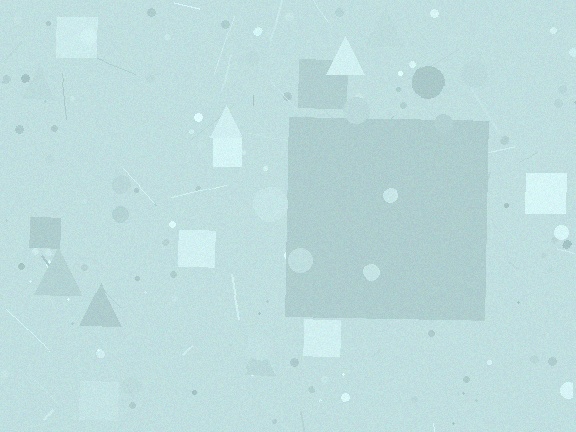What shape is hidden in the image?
A square is hidden in the image.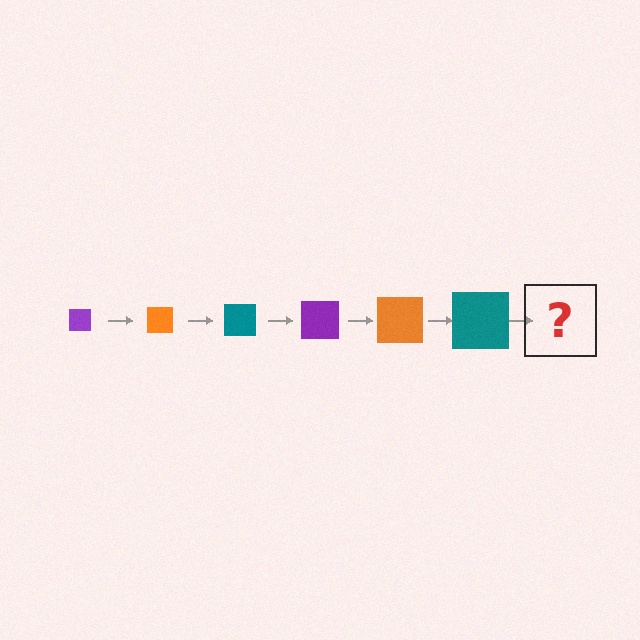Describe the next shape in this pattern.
It should be a purple square, larger than the previous one.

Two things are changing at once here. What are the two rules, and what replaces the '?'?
The two rules are that the square grows larger each step and the color cycles through purple, orange, and teal. The '?' should be a purple square, larger than the previous one.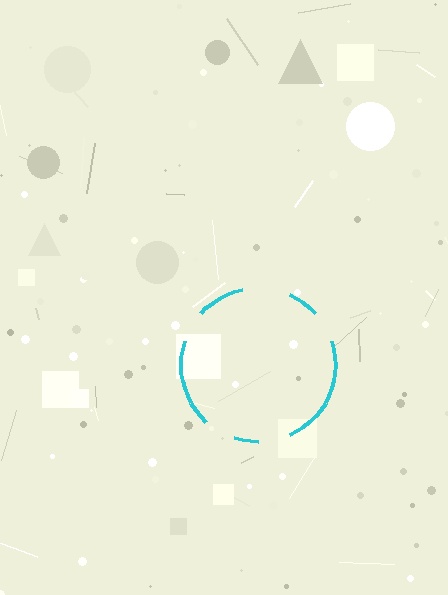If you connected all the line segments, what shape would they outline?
They would outline a circle.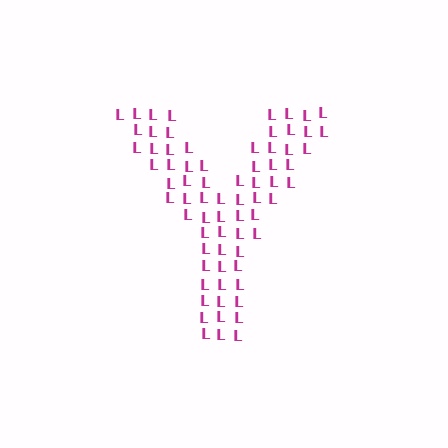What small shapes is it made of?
It is made of small letter L's.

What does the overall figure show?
The overall figure shows the letter Y.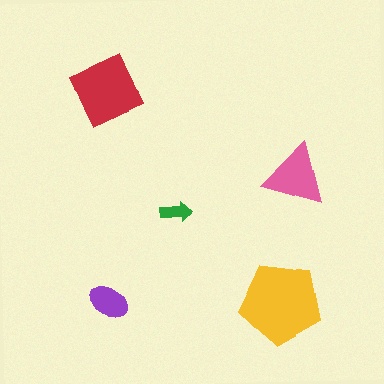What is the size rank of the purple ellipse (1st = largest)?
4th.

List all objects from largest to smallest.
The yellow pentagon, the red square, the pink triangle, the purple ellipse, the green arrow.